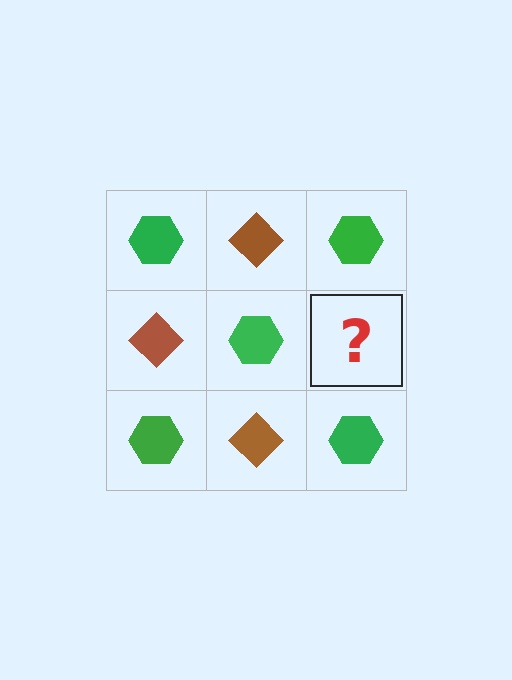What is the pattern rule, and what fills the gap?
The rule is that it alternates green hexagon and brown diamond in a checkerboard pattern. The gap should be filled with a brown diamond.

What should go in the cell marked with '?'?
The missing cell should contain a brown diamond.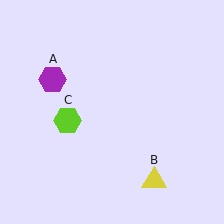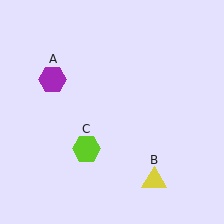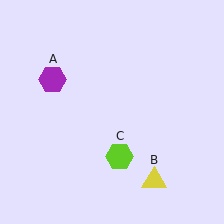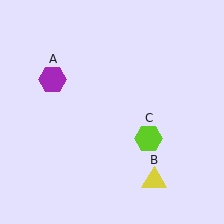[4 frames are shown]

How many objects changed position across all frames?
1 object changed position: lime hexagon (object C).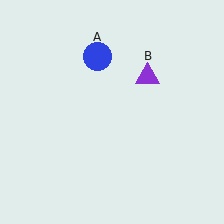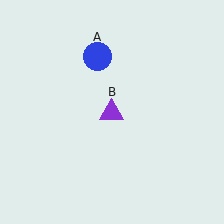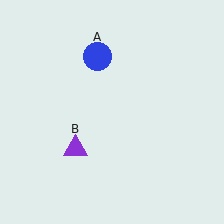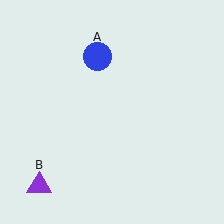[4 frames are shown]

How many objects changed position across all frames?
1 object changed position: purple triangle (object B).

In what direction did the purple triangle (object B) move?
The purple triangle (object B) moved down and to the left.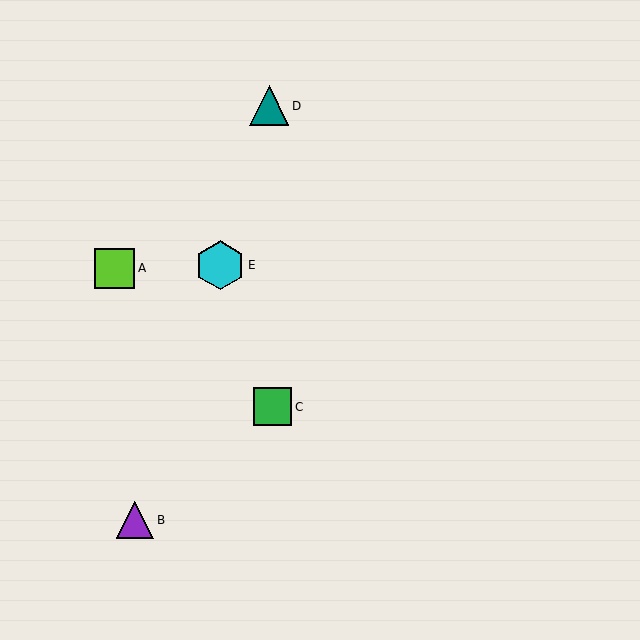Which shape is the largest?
The cyan hexagon (labeled E) is the largest.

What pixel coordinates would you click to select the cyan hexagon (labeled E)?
Click at (220, 265) to select the cyan hexagon E.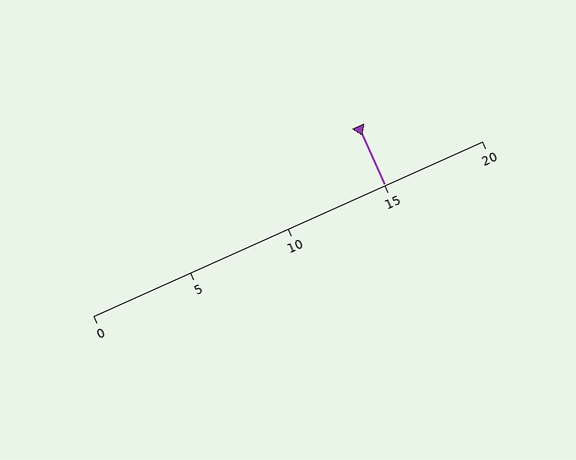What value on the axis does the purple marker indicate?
The marker indicates approximately 15.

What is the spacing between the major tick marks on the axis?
The major ticks are spaced 5 apart.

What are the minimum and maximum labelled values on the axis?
The axis runs from 0 to 20.